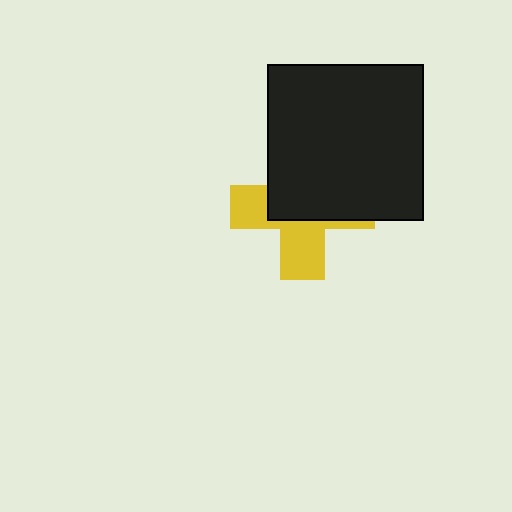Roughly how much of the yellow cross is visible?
A small part of it is visible (roughly 44%).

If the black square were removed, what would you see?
You would see the complete yellow cross.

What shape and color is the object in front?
The object in front is a black square.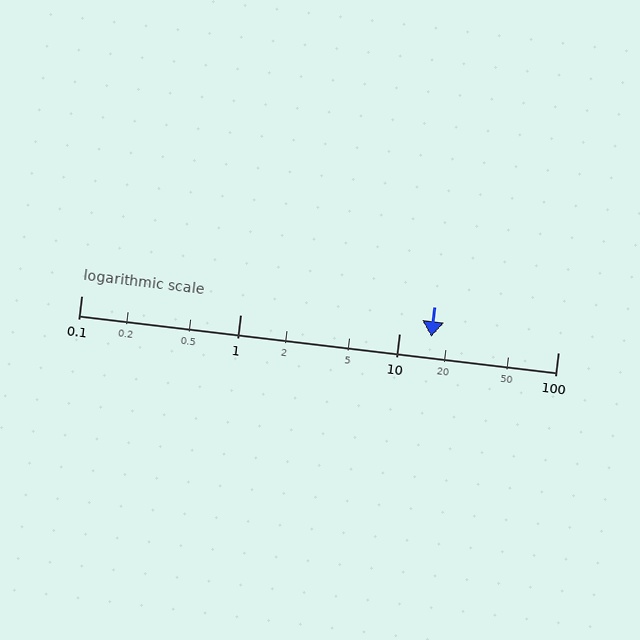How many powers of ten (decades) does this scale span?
The scale spans 3 decades, from 0.1 to 100.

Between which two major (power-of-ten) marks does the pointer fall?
The pointer is between 10 and 100.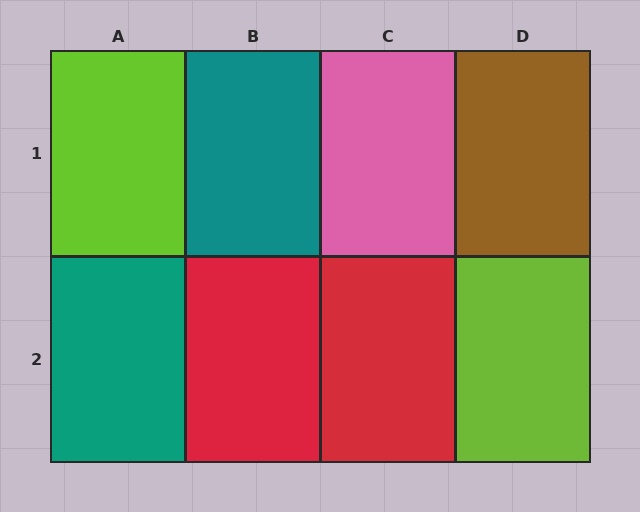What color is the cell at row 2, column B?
Red.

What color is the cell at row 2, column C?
Red.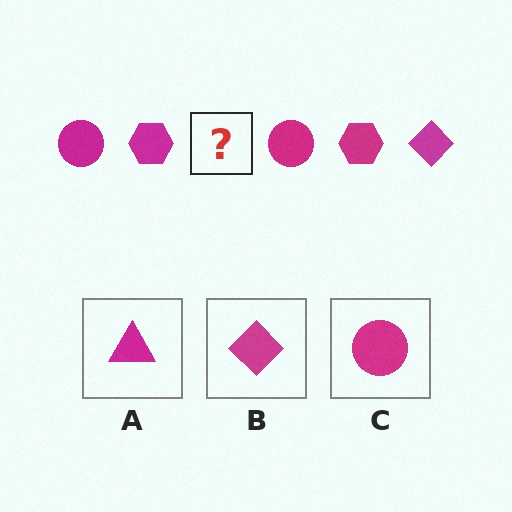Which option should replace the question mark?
Option B.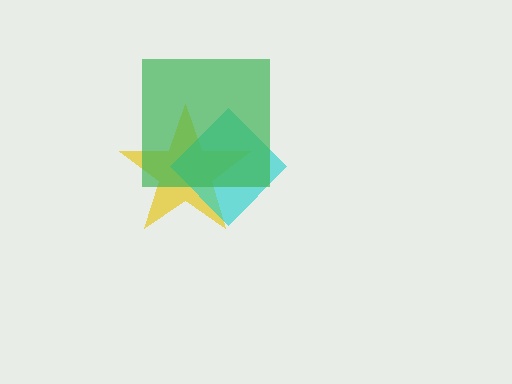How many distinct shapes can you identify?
There are 3 distinct shapes: a yellow star, a cyan diamond, a green square.